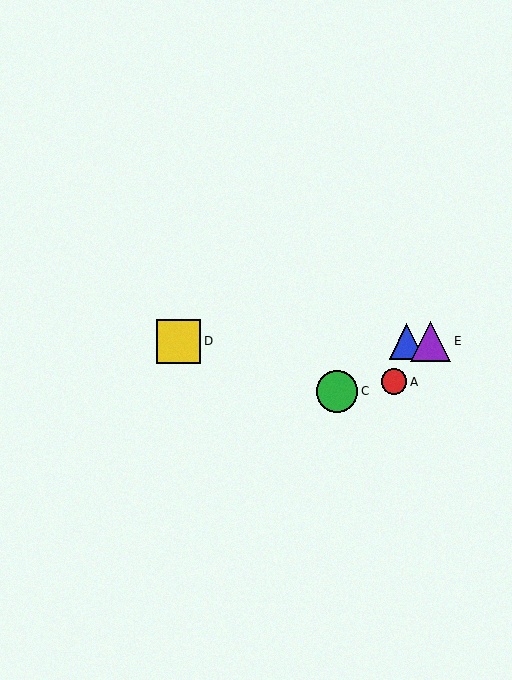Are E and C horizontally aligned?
No, E is at y≈341 and C is at y≈391.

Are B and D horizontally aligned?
Yes, both are at y≈341.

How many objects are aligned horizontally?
3 objects (B, D, E) are aligned horizontally.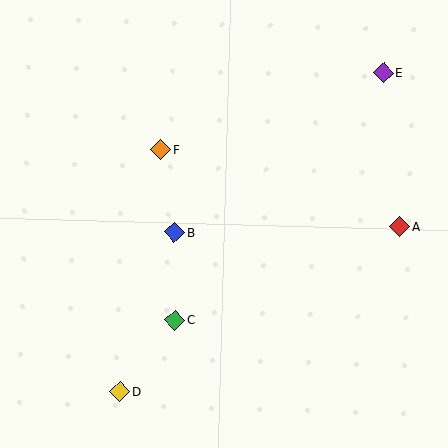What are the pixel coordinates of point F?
Point F is at (161, 150).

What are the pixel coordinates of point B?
Point B is at (175, 232).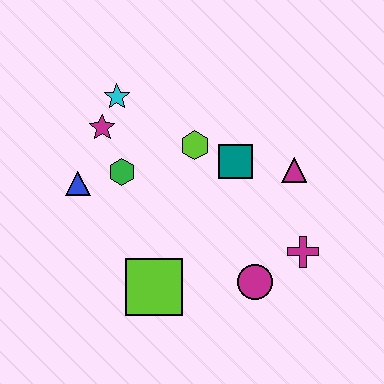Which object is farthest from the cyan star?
The magenta cross is farthest from the cyan star.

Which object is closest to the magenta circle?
The magenta cross is closest to the magenta circle.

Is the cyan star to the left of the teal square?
Yes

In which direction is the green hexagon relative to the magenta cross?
The green hexagon is to the left of the magenta cross.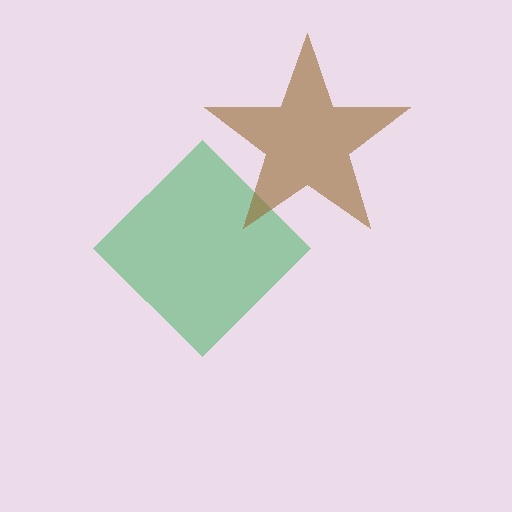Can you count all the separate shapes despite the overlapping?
Yes, there are 2 separate shapes.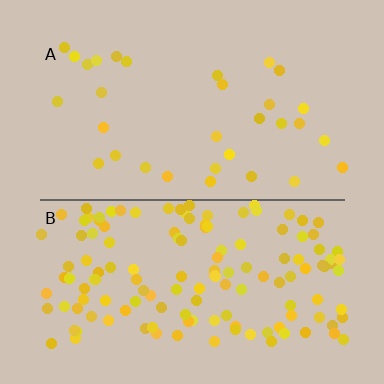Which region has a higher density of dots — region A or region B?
B (the bottom).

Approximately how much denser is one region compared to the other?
Approximately 4.4× — region B over region A.